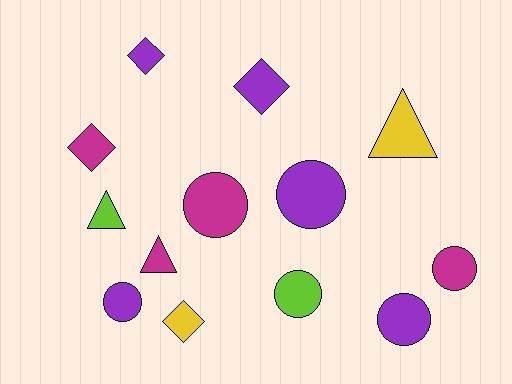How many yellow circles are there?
There are no yellow circles.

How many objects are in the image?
There are 13 objects.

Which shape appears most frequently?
Circle, with 6 objects.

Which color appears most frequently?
Purple, with 5 objects.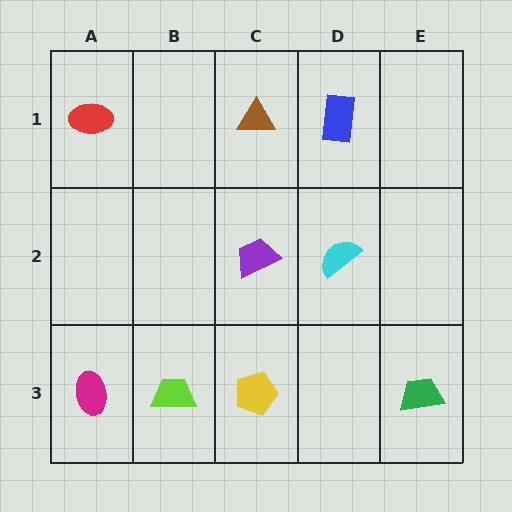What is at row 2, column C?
A purple trapezoid.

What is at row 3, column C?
A yellow pentagon.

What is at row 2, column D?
A cyan semicircle.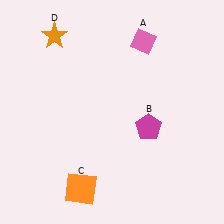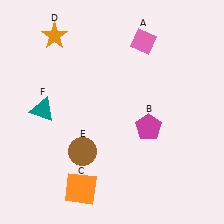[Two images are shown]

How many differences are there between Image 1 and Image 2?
There are 2 differences between the two images.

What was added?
A brown circle (E), a teal triangle (F) were added in Image 2.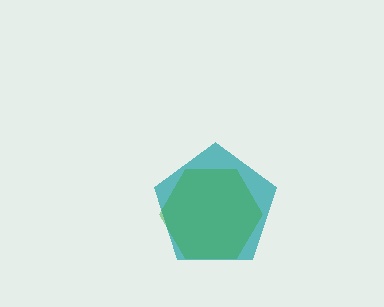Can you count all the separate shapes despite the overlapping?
Yes, there are 2 separate shapes.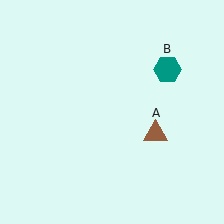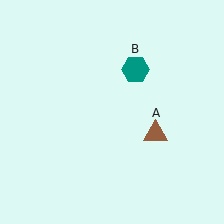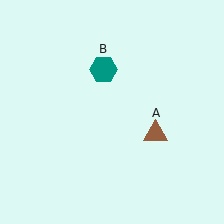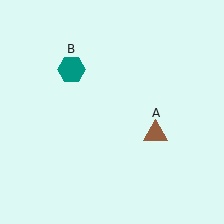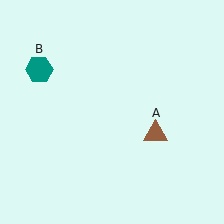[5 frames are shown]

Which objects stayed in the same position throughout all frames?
Brown triangle (object A) remained stationary.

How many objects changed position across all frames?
1 object changed position: teal hexagon (object B).